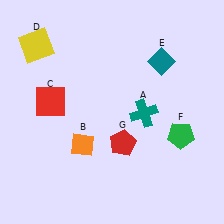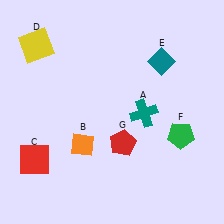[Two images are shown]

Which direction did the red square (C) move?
The red square (C) moved down.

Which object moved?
The red square (C) moved down.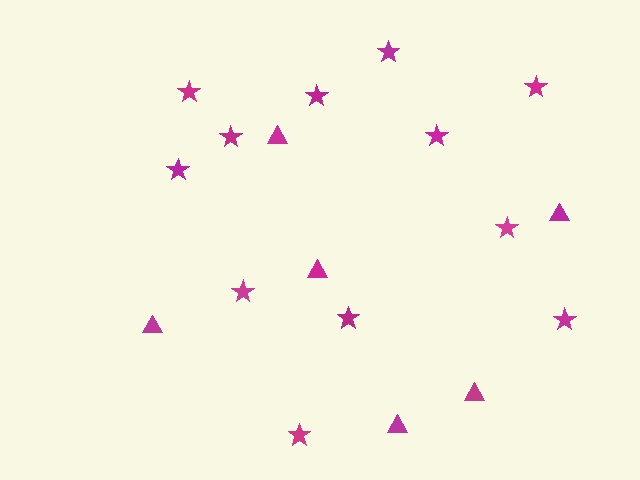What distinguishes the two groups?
There are 2 groups: one group of stars (12) and one group of triangles (6).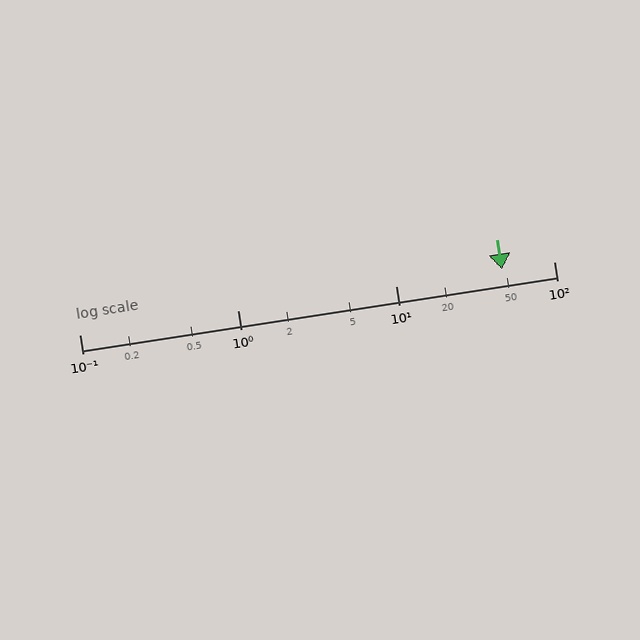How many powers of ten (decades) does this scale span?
The scale spans 3 decades, from 0.1 to 100.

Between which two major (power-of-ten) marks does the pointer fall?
The pointer is between 10 and 100.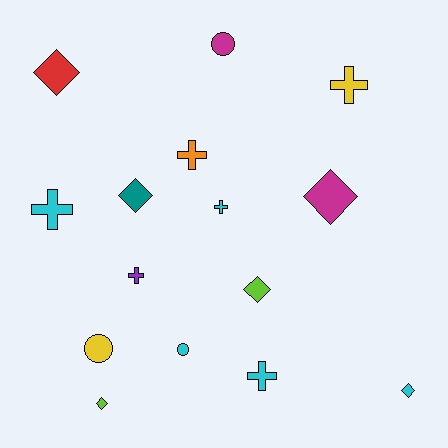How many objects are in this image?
There are 15 objects.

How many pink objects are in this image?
There are no pink objects.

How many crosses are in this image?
There are 6 crosses.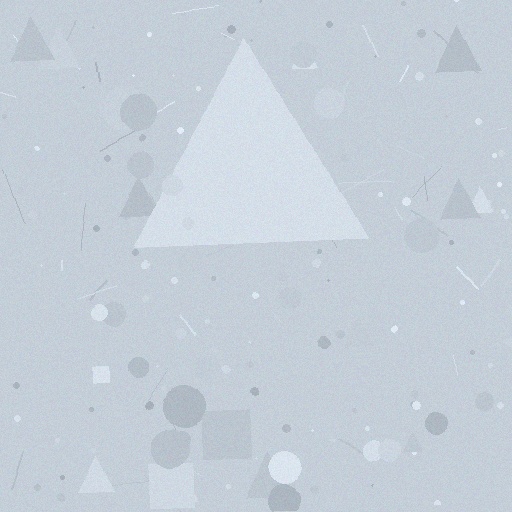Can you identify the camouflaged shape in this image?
The camouflaged shape is a triangle.